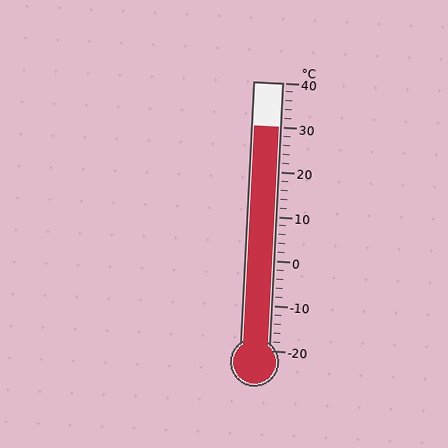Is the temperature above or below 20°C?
The temperature is above 20°C.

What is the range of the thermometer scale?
The thermometer scale ranges from -20°C to 40°C.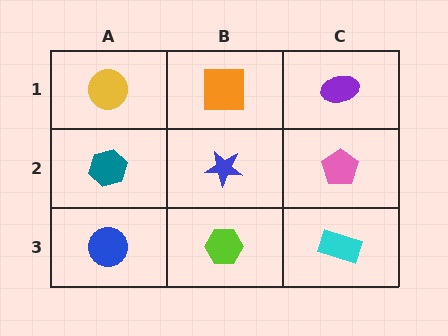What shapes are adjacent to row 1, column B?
A blue star (row 2, column B), a yellow circle (row 1, column A), a purple ellipse (row 1, column C).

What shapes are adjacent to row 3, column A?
A teal hexagon (row 2, column A), a lime hexagon (row 3, column B).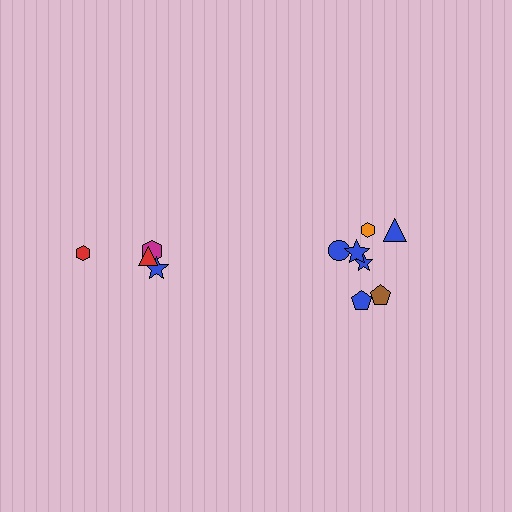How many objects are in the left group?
There are 4 objects.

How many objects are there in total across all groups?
There are 11 objects.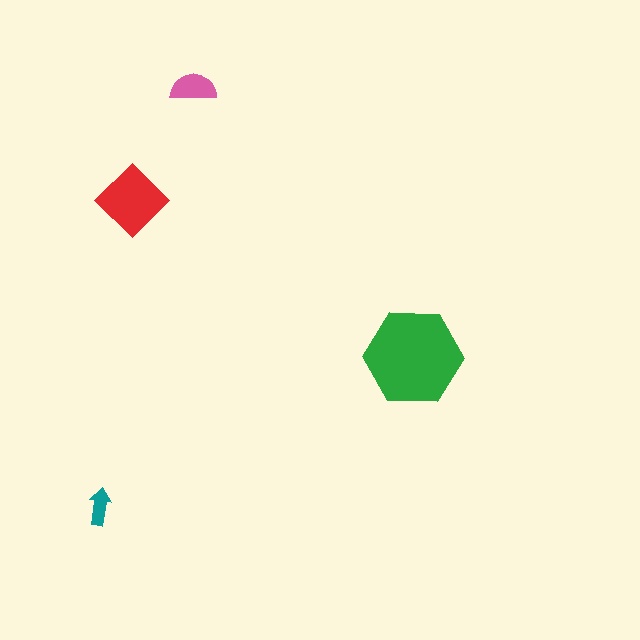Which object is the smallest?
The teal arrow.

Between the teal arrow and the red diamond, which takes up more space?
The red diamond.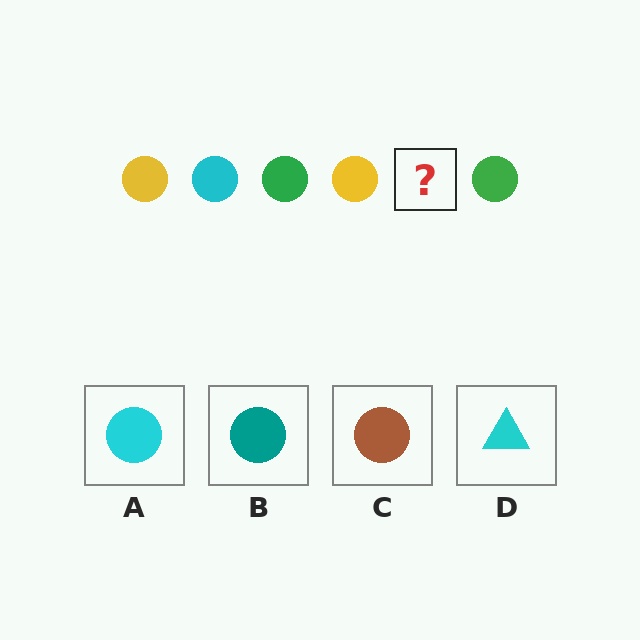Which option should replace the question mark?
Option A.